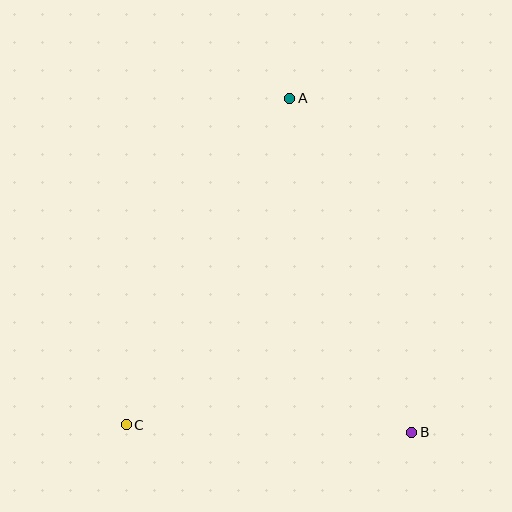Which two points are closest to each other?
Points B and C are closest to each other.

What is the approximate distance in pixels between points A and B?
The distance between A and B is approximately 355 pixels.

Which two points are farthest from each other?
Points A and C are farthest from each other.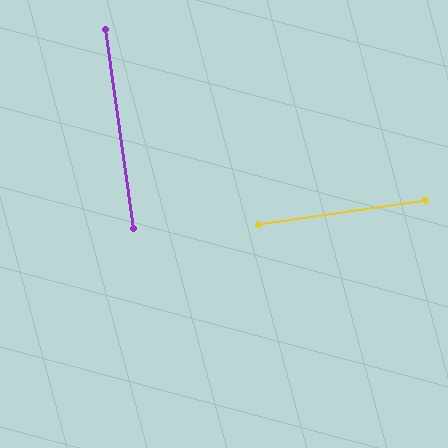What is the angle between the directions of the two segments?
Approximately 90 degrees.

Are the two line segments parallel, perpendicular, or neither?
Perpendicular — they meet at approximately 90°.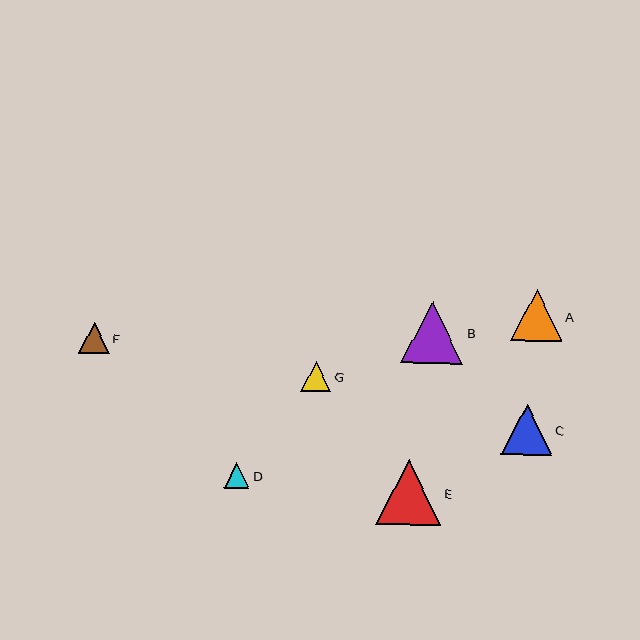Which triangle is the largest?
Triangle E is the largest with a size of approximately 66 pixels.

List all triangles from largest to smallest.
From largest to smallest: E, B, A, C, F, G, D.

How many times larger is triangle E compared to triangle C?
Triangle E is approximately 1.3 times the size of triangle C.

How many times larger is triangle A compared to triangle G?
Triangle A is approximately 1.7 times the size of triangle G.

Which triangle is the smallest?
Triangle D is the smallest with a size of approximately 26 pixels.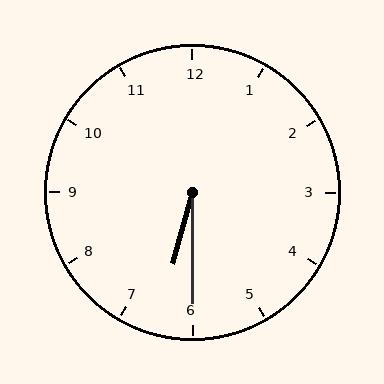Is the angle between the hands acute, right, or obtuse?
It is acute.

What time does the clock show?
6:30.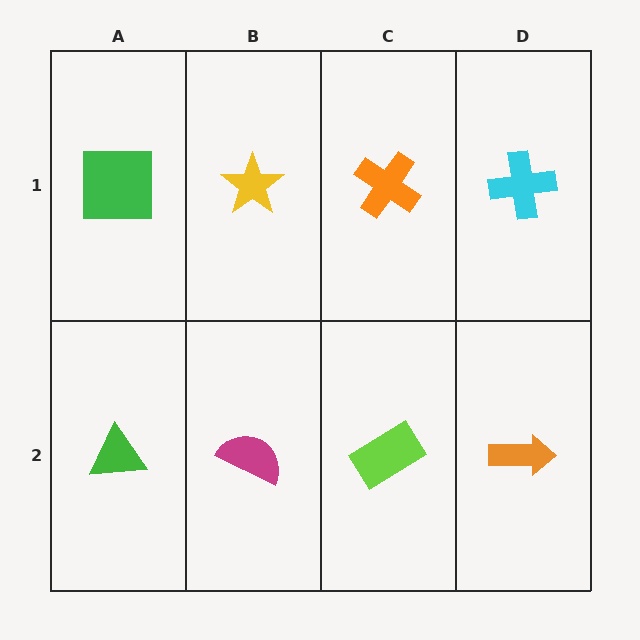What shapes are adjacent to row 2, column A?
A green square (row 1, column A), a magenta semicircle (row 2, column B).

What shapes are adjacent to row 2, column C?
An orange cross (row 1, column C), a magenta semicircle (row 2, column B), an orange arrow (row 2, column D).